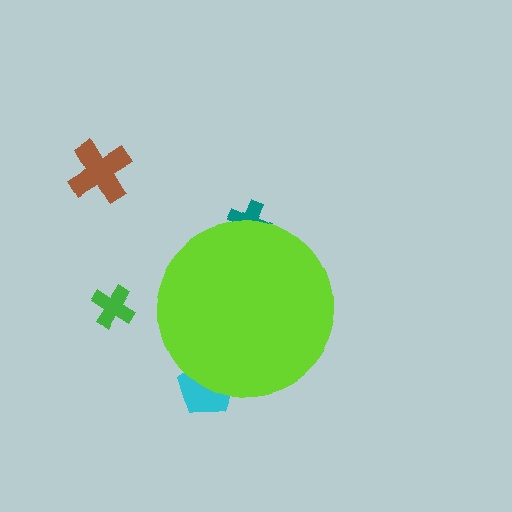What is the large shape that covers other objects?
A lime circle.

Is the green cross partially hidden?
No, the green cross is fully visible.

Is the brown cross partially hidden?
No, the brown cross is fully visible.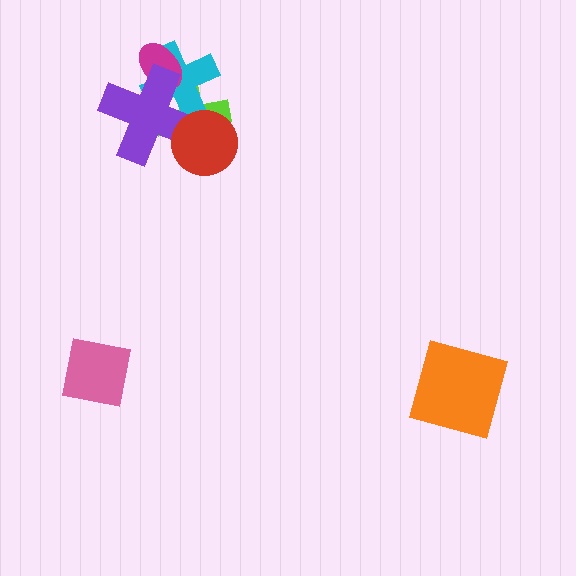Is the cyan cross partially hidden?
Yes, it is partially covered by another shape.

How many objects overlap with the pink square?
0 objects overlap with the pink square.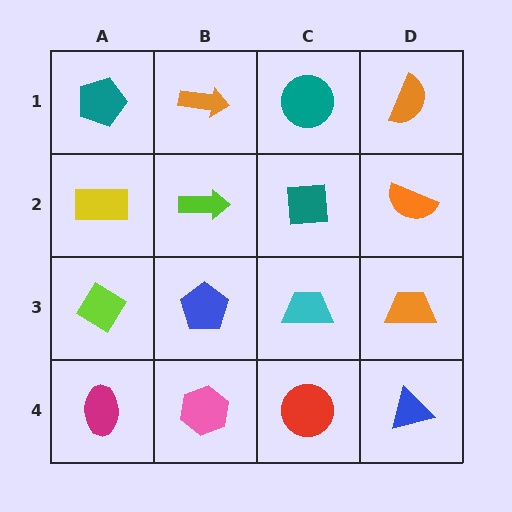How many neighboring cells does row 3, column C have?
4.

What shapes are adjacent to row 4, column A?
A lime diamond (row 3, column A), a pink hexagon (row 4, column B).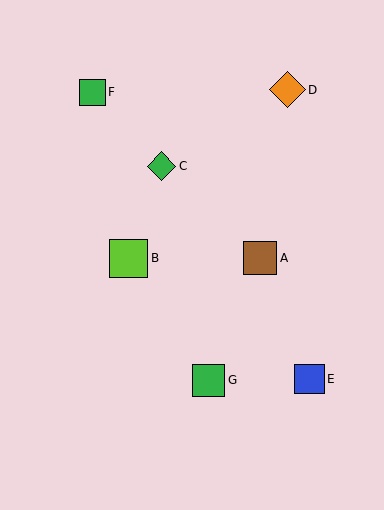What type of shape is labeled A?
Shape A is a brown square.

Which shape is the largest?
The lime square (labeled B) is the largest.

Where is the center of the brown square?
The center of the brown square is at (260, 258).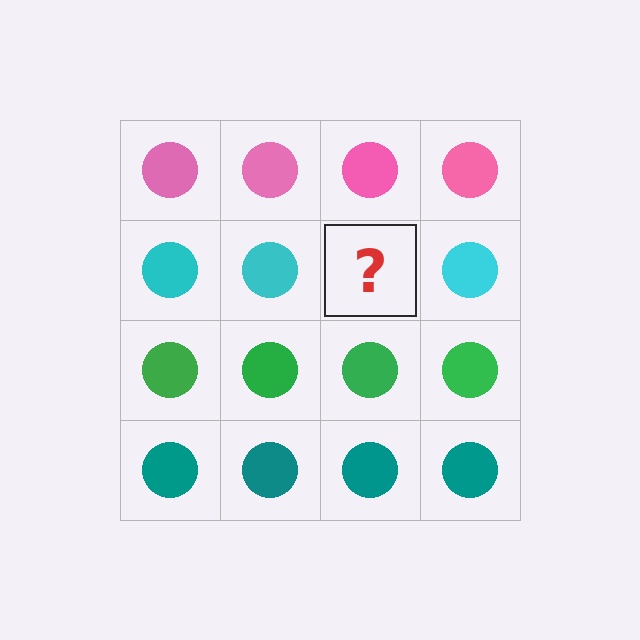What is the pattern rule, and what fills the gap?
The rule is that each row has a consistent color. The gap should be filled with a cyan circle.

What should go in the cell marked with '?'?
The missing cell should contain a cyan circle.